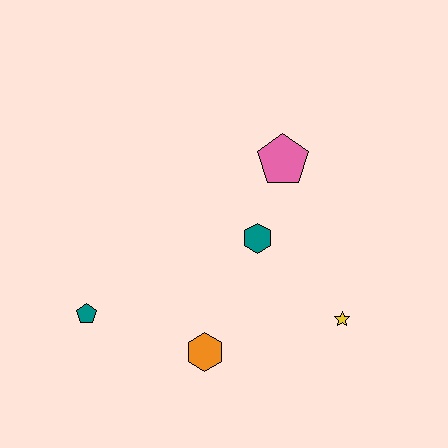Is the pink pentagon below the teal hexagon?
No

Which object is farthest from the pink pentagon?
The teal pentagon is farthest from the pink pentagon.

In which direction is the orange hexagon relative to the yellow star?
The orange hexagon is to the left of the yellow star.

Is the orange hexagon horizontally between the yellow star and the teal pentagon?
Yes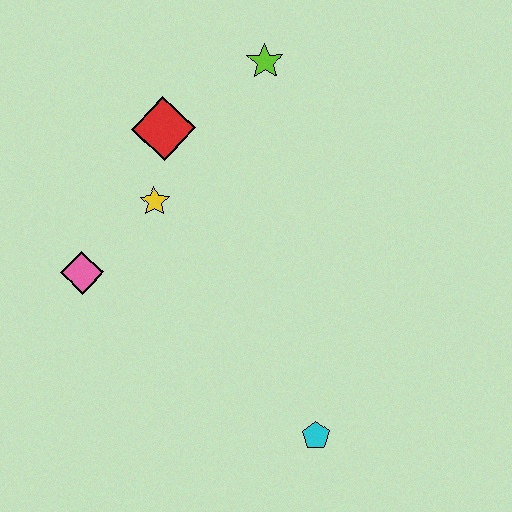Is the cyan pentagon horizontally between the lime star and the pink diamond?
No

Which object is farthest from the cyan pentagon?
The lime star is farthest from the cyan pentagon.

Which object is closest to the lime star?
The red diamond is closest to the lime star.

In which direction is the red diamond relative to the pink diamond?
The red diamond is above the pink diamond.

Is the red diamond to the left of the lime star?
Yes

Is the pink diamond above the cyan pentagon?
Yes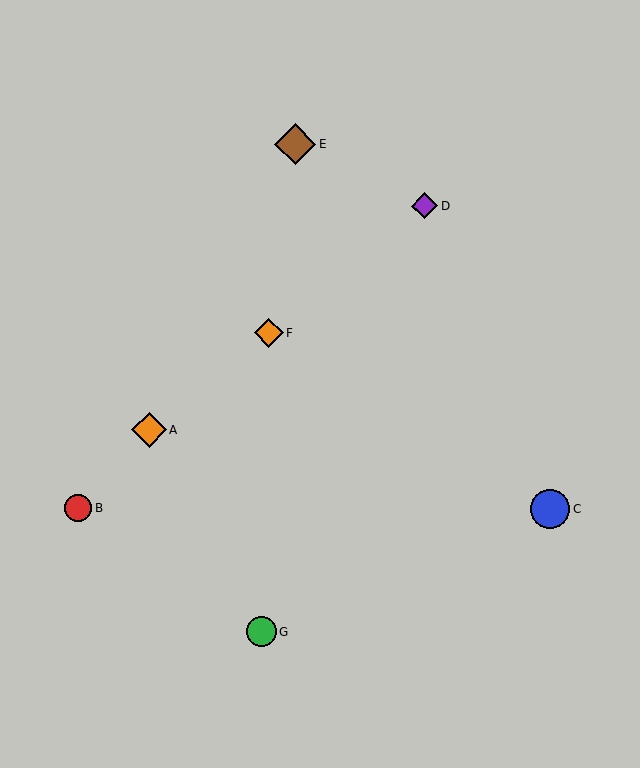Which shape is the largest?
The brown diamond (labeled E) is the largest.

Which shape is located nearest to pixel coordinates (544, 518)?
The blue circle (labeled C) at (550, 508) is nearest to that location.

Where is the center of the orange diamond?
The center of the orange diamond is at (149, 430).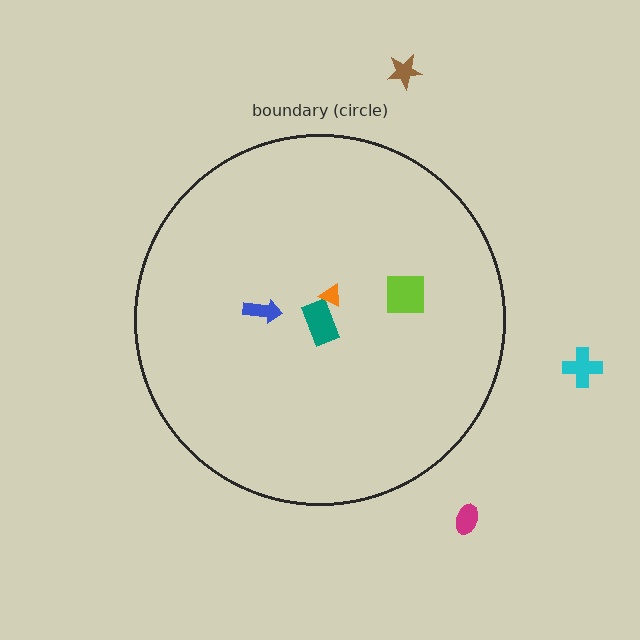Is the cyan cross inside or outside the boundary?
Outside.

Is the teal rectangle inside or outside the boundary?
Inside.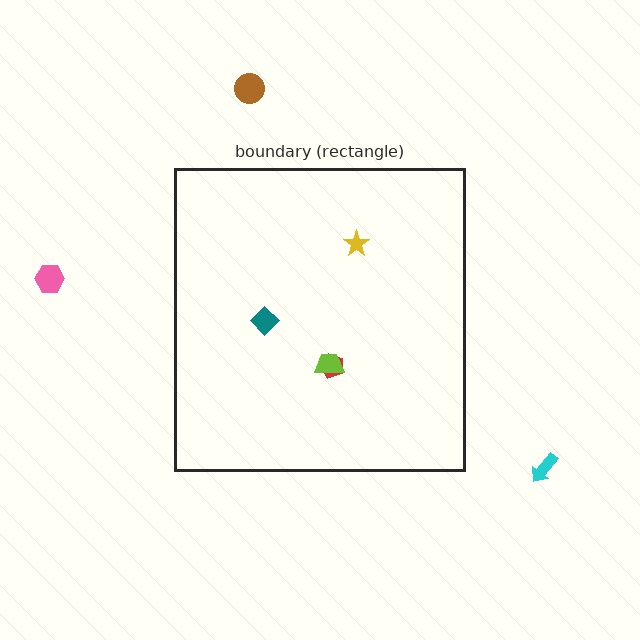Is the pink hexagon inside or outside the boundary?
Outside.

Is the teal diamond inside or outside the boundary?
Inside.